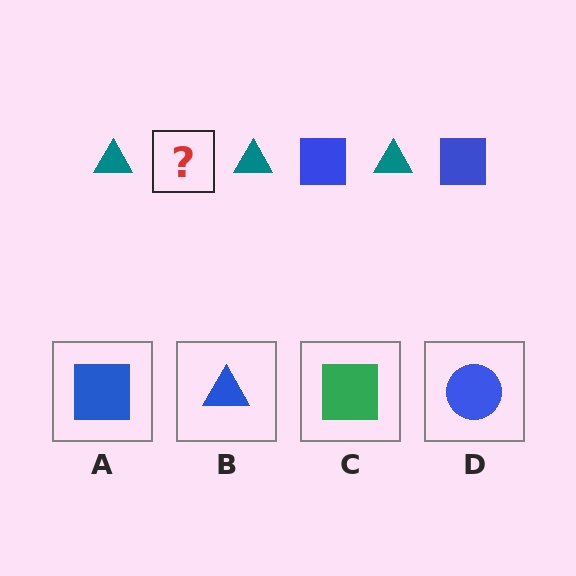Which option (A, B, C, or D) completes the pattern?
A.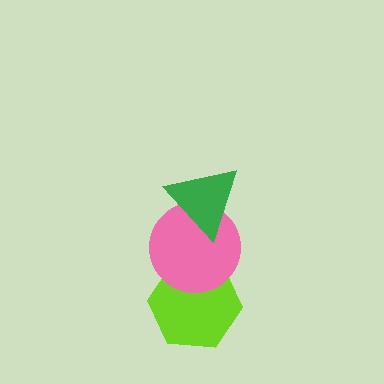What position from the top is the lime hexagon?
The lime hexagon is 3rd from the top.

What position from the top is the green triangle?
The green triangle is 1st from the top.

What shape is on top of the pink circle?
The green triangle is on top of the pink circle.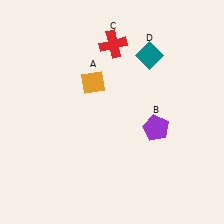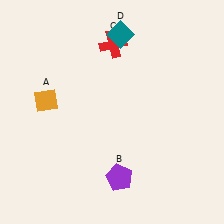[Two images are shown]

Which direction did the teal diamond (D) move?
The teal diamond (D) moved left.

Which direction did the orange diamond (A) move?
The orange diamond (A) moved left.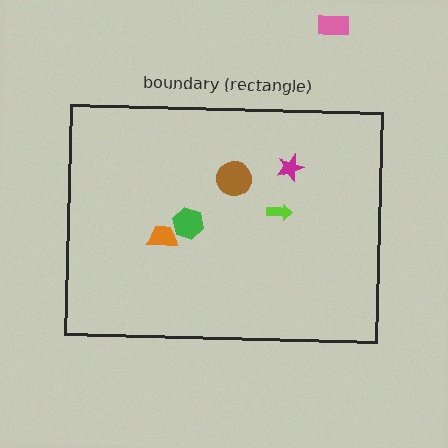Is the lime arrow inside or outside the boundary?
Inside.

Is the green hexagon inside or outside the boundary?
Inside.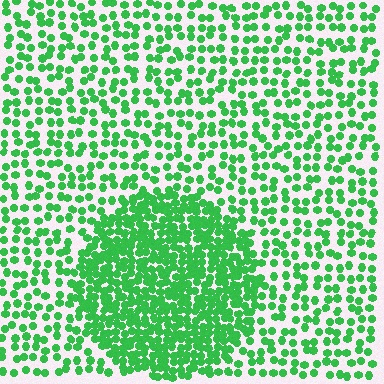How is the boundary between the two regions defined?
The boundary is defined by a change in element density (approximately 2.3x ratio). All elements are the same color, size, and shape.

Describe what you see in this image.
The image contains small green elements arranged at two different densities. A circle-shaped region is visible where the elements are more densely packed than the surrounding area.